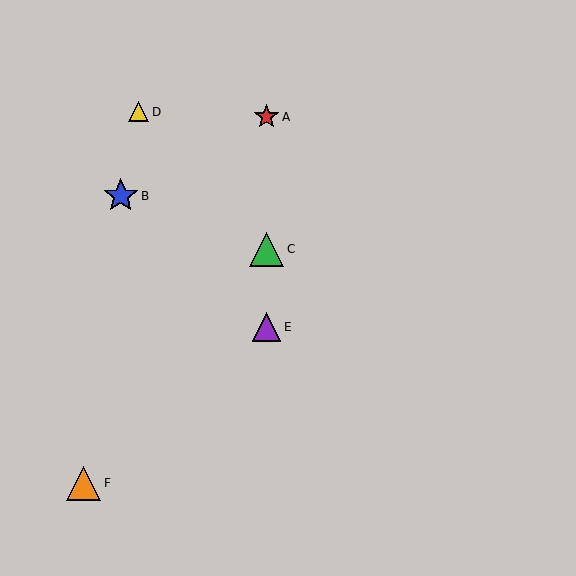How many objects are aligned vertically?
3 objects (A, C, E) are aligned vertically.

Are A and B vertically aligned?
No, A is at x≈266 and B is at x≈121.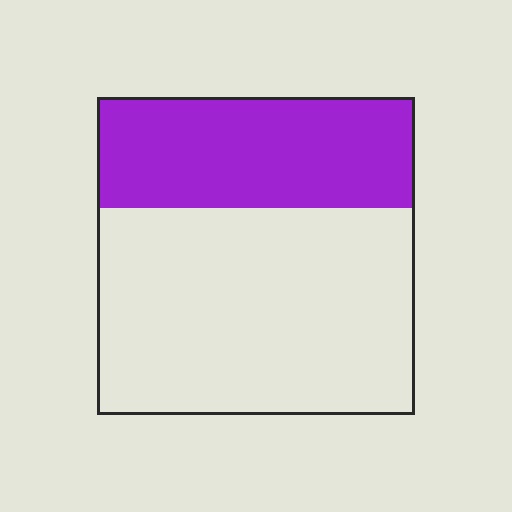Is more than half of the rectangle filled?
No.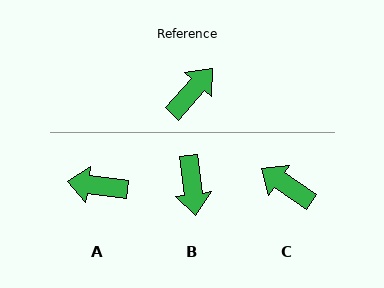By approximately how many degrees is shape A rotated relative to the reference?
Approximately 123 degrees counter-clockwise.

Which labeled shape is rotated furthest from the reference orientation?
B, about 131 degrees away.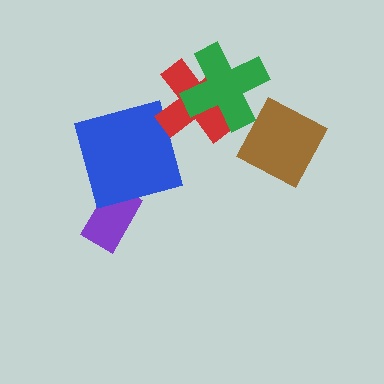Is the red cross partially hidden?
Yes, it is partially covered by another shape.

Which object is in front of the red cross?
The green cross is in front of the red cross.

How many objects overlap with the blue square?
1 object overlaps with the blue square.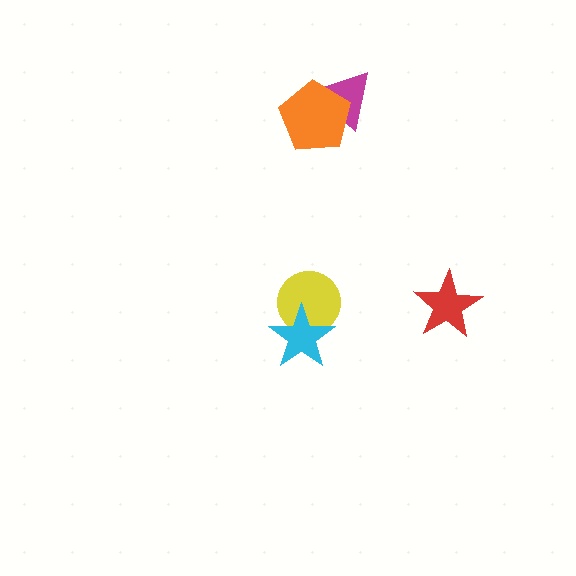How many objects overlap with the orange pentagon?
1 object overlaps with the orange pentagon.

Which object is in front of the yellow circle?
The cyan star is in front of the yellow circle.